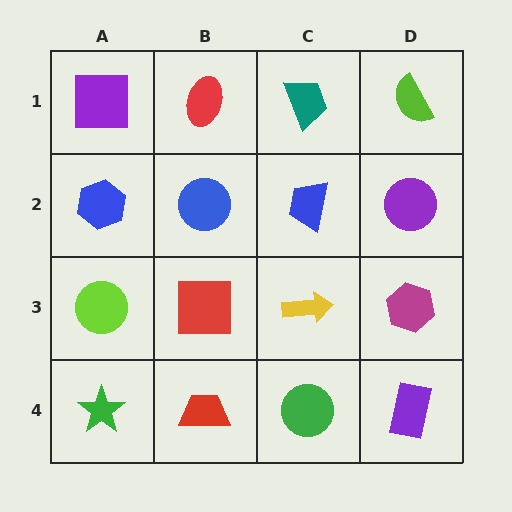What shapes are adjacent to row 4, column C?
A yellow arrow (row 3, column C), a red trapezoid (row 4, column B), a purple rectangle (row 4, column D).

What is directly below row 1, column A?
A blue hexagon.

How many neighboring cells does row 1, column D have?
2.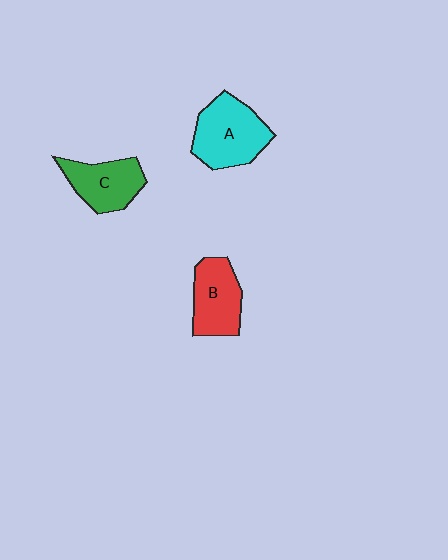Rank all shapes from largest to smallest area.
From largest to smallest: A (cyan), B (red), C (green).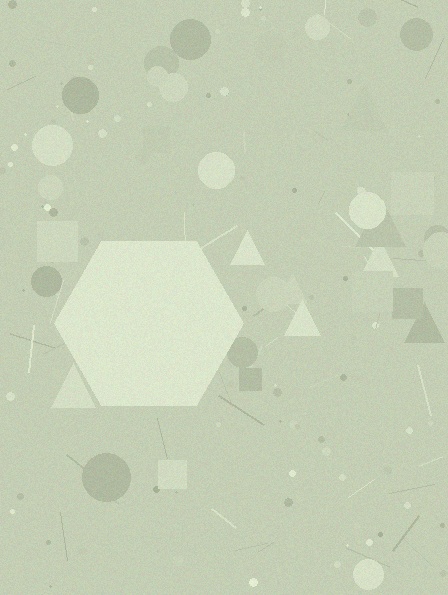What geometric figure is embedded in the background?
A hexagon is embedded in the background.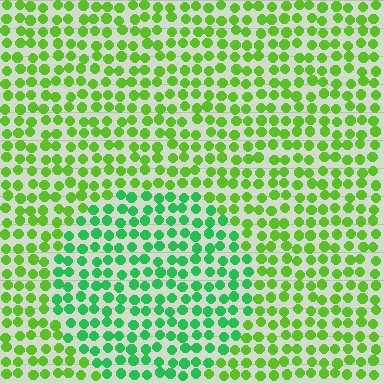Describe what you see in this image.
The image is filled with small lime elements in a uniform arrangement. A circle-shaped region is visible where the elements are tinted to a slightly different hue, forming a subtle color boundary.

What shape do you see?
I see a circle.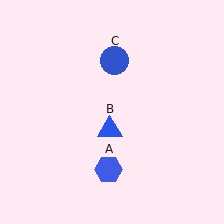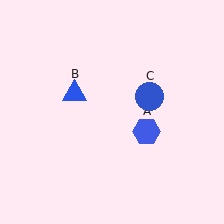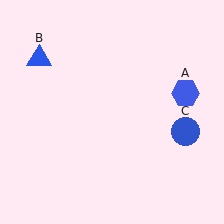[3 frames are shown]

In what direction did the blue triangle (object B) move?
The blue triangle (object B) moved up and to the left.